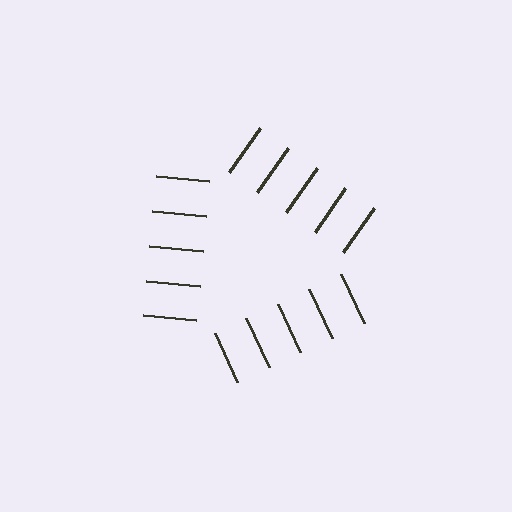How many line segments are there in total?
15 — 5 along each of the 3 edges.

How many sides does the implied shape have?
3 sides — the line-ends trace a triangle.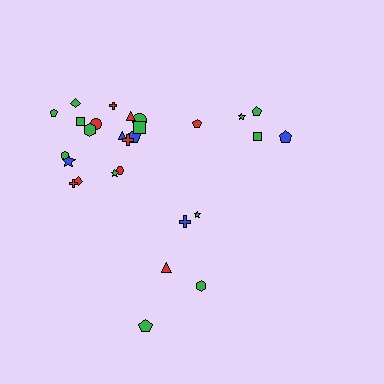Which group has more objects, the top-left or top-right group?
The top-left group.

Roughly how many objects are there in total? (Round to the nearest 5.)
Roughly 30 objects in total.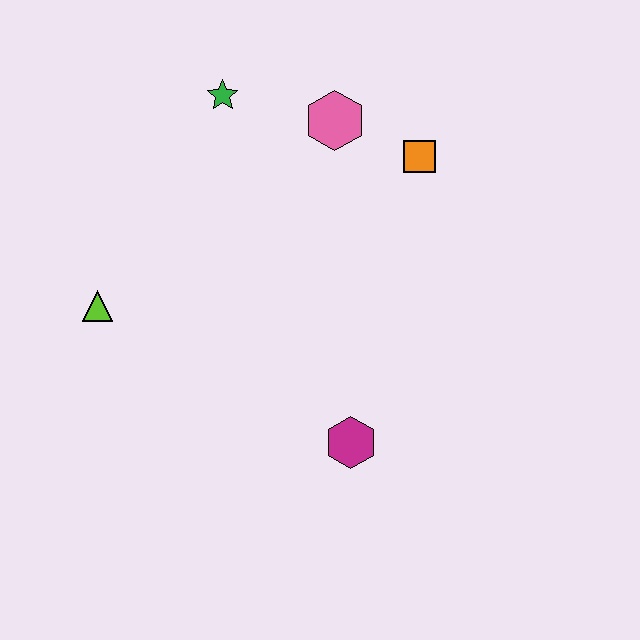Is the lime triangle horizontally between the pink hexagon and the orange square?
No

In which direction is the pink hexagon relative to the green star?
The pink hexagon is to the right of the green star.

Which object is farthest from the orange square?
The lime triangle is farthest from the orange square.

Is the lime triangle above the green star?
No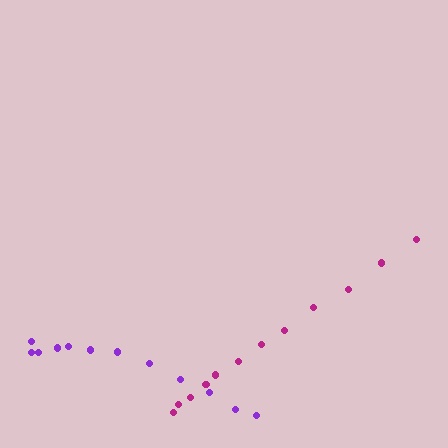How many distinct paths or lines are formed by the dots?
There are 2 distinct paths.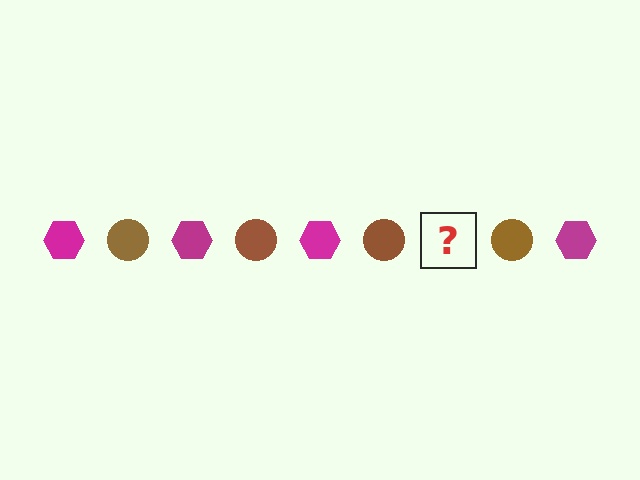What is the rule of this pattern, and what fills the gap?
The rule is that the pattern alternates between magenta hexagon and brown circle. The gap should be filled with a magenta hexagon.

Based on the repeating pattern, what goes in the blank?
The blank should be a magenta hexagon.